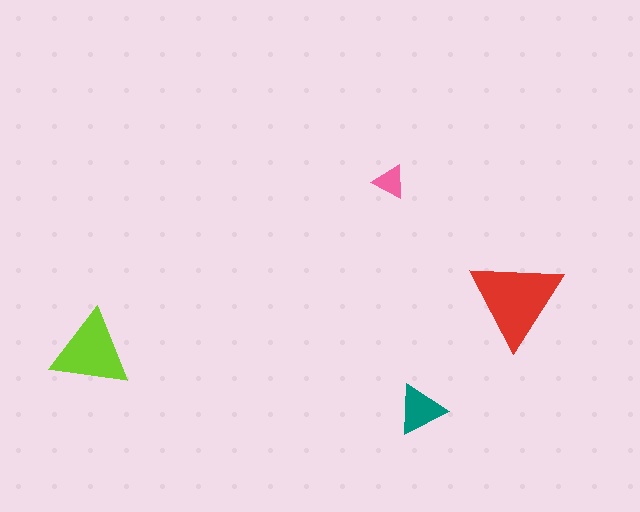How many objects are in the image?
There are 4 objects in the image.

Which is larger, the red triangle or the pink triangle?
The red one.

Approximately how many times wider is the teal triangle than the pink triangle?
About 1.5 times wider.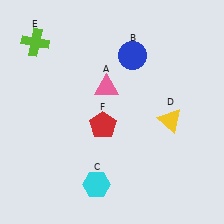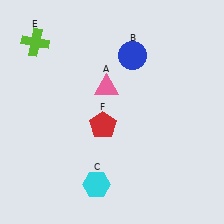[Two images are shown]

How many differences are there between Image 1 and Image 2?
There is 1 difference between the two images.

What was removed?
The yellow triangle (D) was removed in Image 2.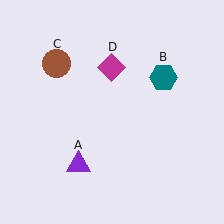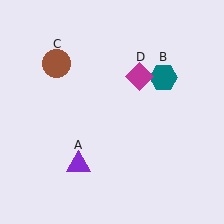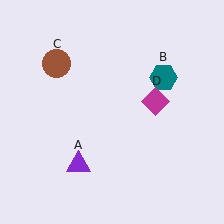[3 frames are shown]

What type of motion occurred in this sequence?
The magenta diamond (object D) rotated clockwise around the center of the scene.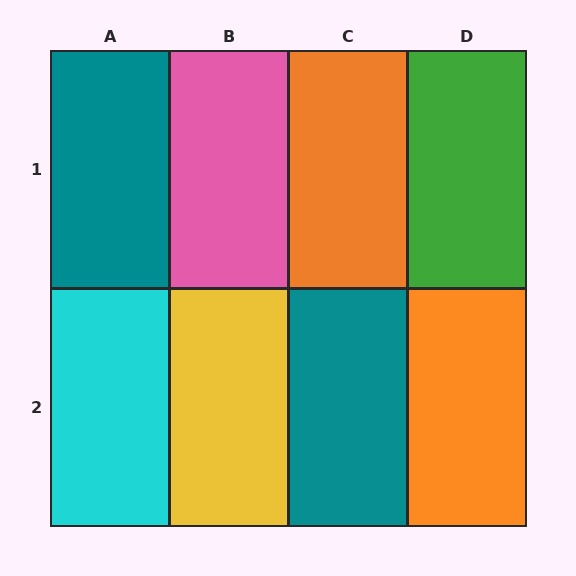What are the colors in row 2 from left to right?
Cyan, yellow, teal, orange.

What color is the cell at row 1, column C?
Orange.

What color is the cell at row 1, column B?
Pink.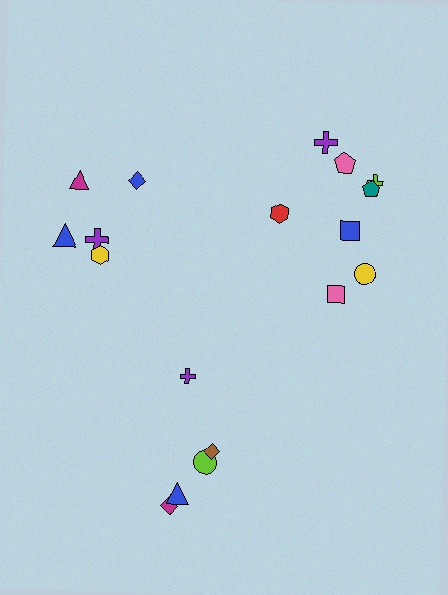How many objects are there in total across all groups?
There are 18 objects.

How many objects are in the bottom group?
There are 5 objects.